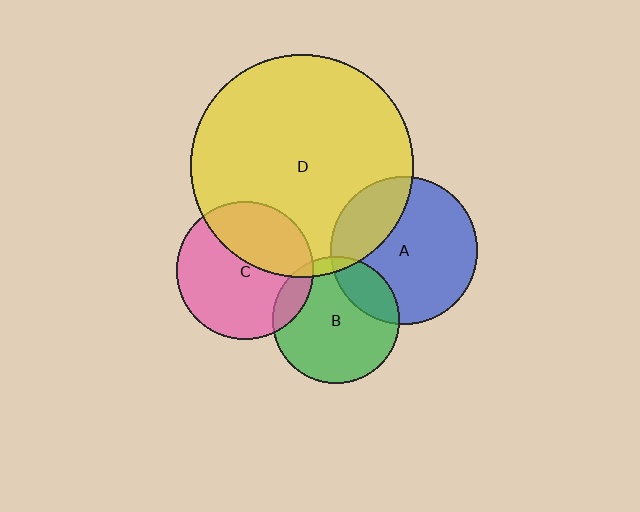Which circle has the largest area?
Circle D (yellow).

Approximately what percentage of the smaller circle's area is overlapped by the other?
Approximately 20%.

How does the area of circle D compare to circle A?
Approximately 2.3 times.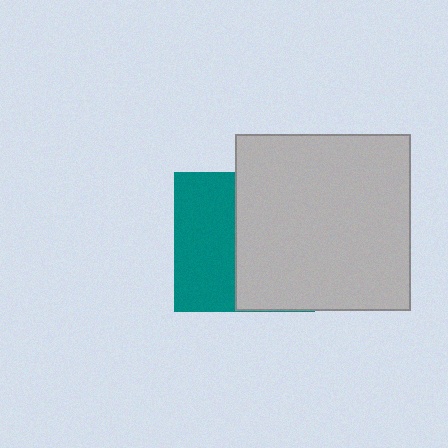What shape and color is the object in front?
The object in front is a light gray square.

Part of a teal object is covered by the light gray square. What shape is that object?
It is a square.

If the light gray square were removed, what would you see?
You would see the complete teal square.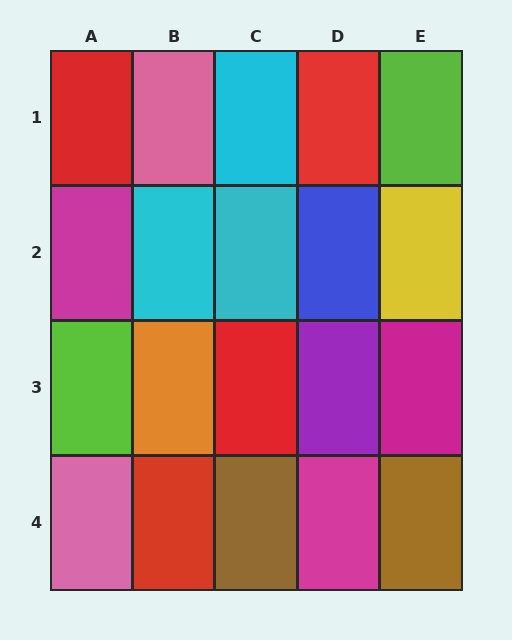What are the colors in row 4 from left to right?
Pink, red, brown, magenta, brown.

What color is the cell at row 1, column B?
Pink.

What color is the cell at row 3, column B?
Orange.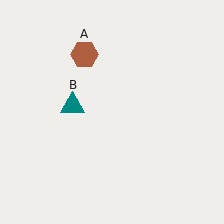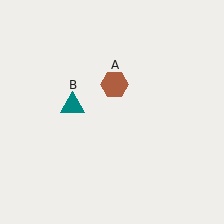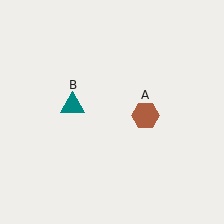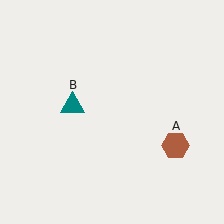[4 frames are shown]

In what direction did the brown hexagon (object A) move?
The brown hexagon (object A) moved down and to the right.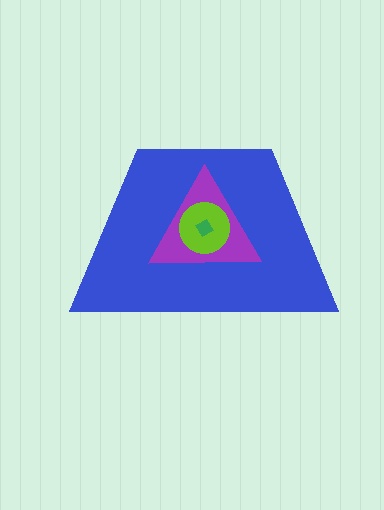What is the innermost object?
The green diamond.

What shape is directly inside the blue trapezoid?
The purple triangle.